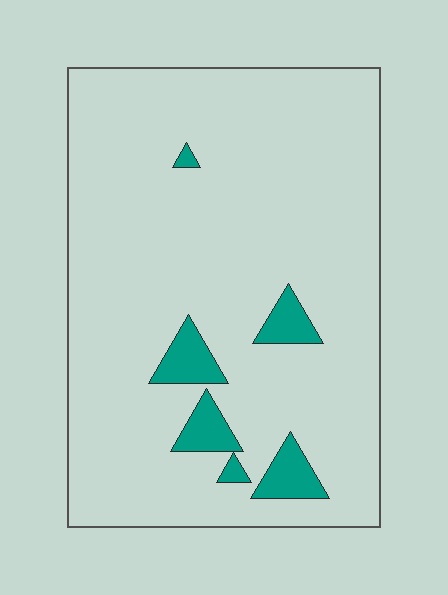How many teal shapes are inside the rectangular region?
6.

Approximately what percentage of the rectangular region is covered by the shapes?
Approximately 10%.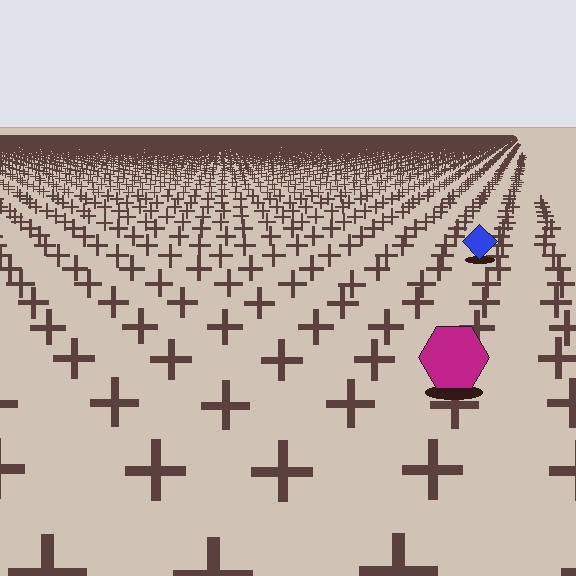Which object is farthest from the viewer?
The blue diamond is farthest from the viewer. It appears smaller and the ground texture around it is denser.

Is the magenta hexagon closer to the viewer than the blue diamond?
Yes. The magenta hexagon is closer — you can tell from the texture gradient: the ground texture is coarser near it.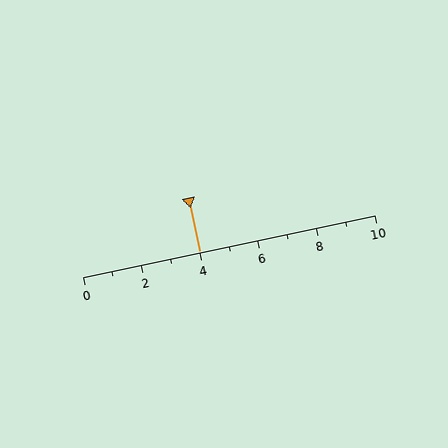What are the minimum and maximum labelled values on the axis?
The axis runs from 0 to 10.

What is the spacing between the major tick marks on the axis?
The major ticks are spaced 2 apart.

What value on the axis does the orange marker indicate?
The marker indicates approximately 4.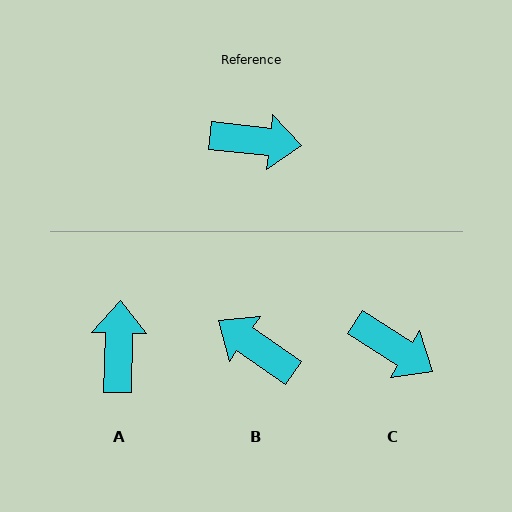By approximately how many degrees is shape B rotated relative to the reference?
Approximately 152 degrees counter-clockwise.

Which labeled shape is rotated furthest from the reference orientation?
B, about 152 degrees away.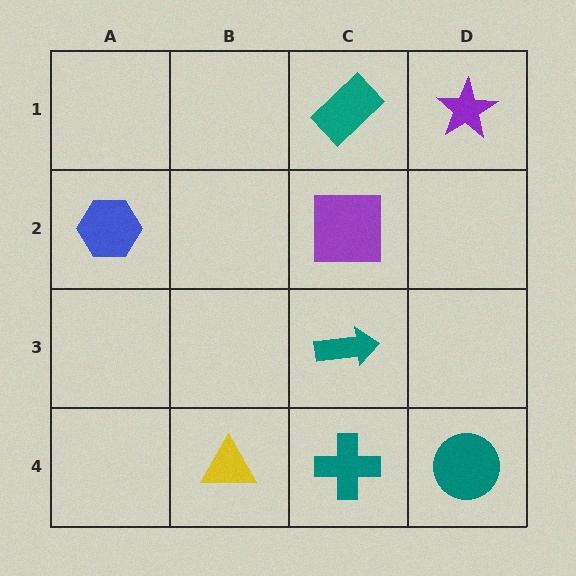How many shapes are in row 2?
2 shapes.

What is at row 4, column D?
A teal circle.